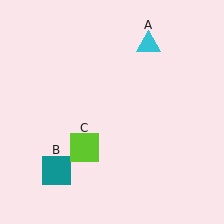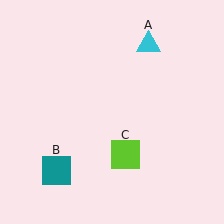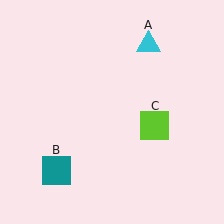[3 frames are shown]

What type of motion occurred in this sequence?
The lime square (object C) rotated counterclockwise around the center of the scene.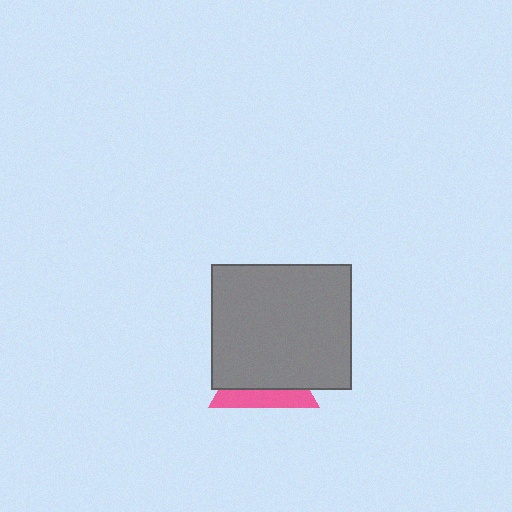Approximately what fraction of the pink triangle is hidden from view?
Roughly 66% of the pink triangle is hidden behind the gray rectangle.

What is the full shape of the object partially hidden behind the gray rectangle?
The partially hidden object is a pink triangle.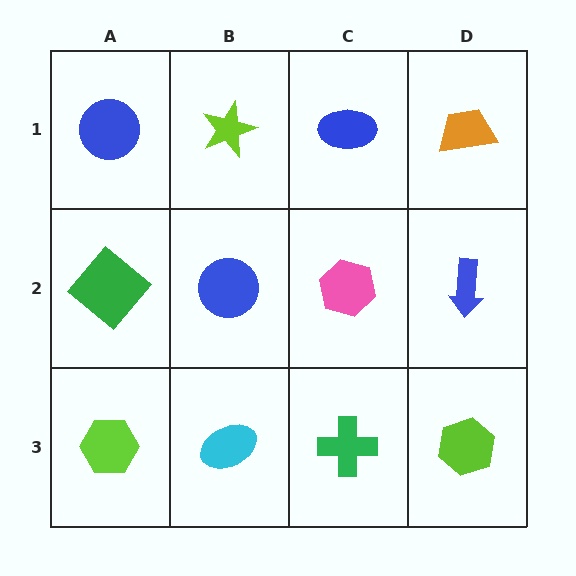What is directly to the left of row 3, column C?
A cyan ellipse.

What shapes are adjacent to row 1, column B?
A blue circle (row 2, column B), a blue circle (row 1, column A), a blue ellipse (row 1, column C).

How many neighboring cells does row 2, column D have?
3.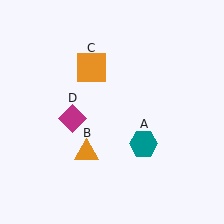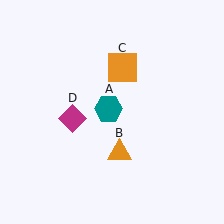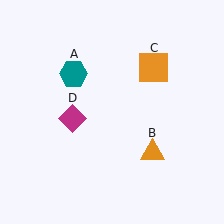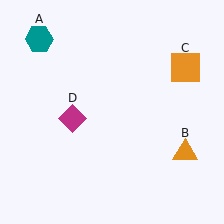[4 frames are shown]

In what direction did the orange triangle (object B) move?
The orange triangle (object B) moved right.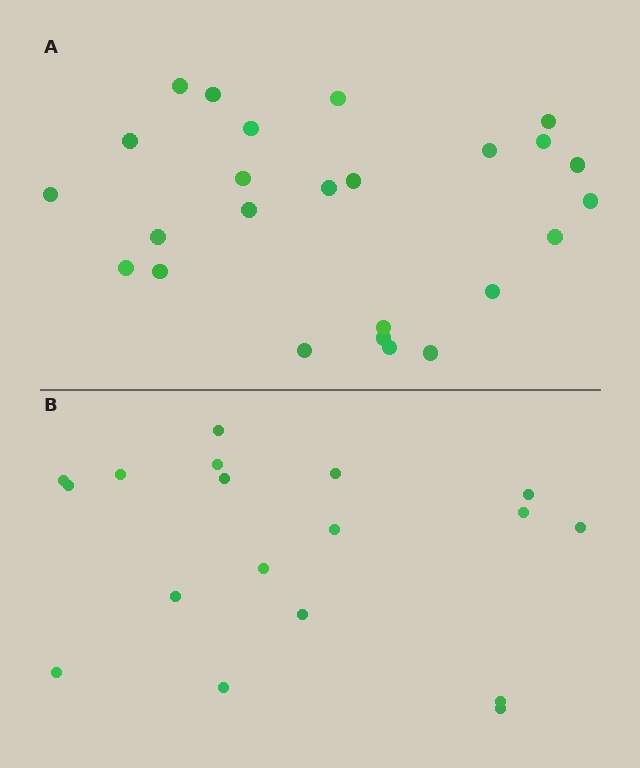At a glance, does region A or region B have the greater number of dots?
Region A (the top region) has more dots.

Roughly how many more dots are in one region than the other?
Region A has roughly 8 or so more dots than region B.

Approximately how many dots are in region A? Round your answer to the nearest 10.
About 20 dots. (The exact count is 25, which rounds to 20.)